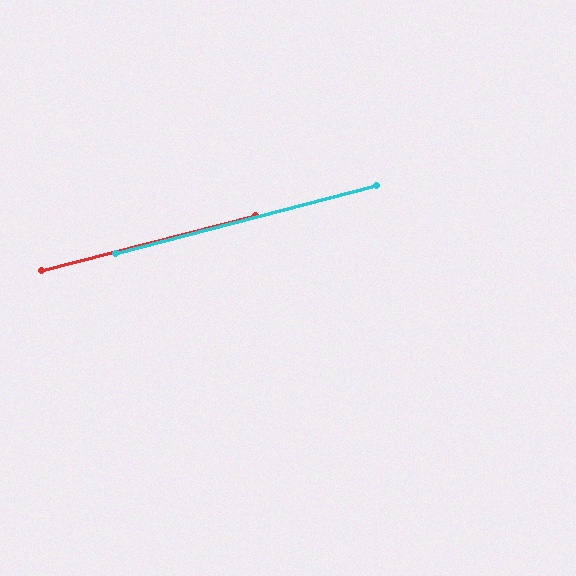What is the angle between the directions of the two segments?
Approximately 0 degrees.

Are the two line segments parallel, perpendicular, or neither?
Parallel — their directions differ by only 0.1°.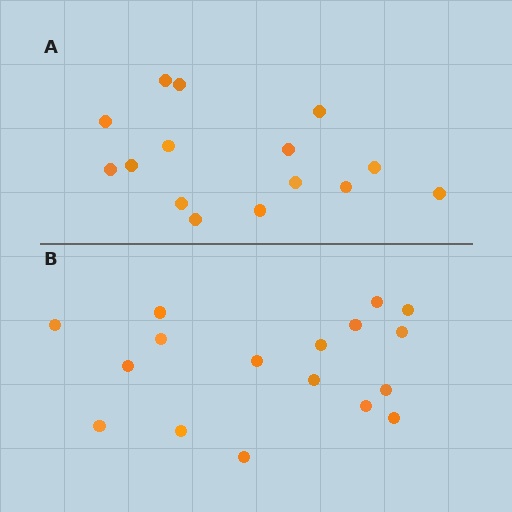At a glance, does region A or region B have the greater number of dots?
Region B (the bottom region) has more dots.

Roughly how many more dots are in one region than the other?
Region B has just a few more — roughly 2 or 3 more dots than region A.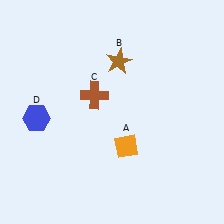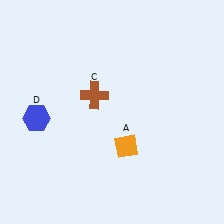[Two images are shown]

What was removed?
The brown star (B) was removed in Image 2.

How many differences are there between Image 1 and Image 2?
There is 1 difference between the two images.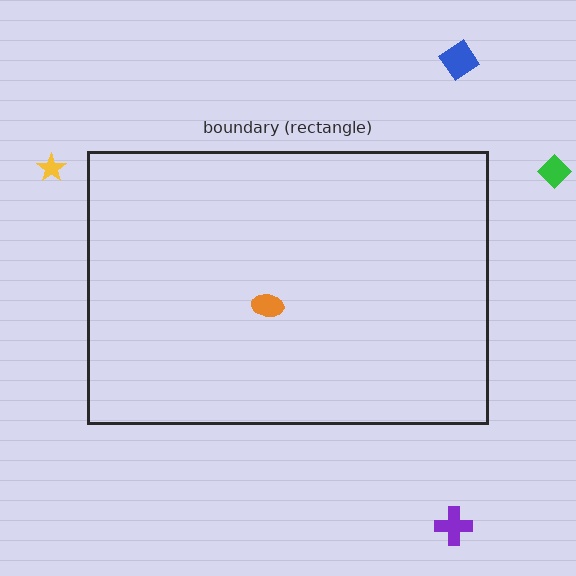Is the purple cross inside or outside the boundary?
Outside.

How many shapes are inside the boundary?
1 inside, 4 outside.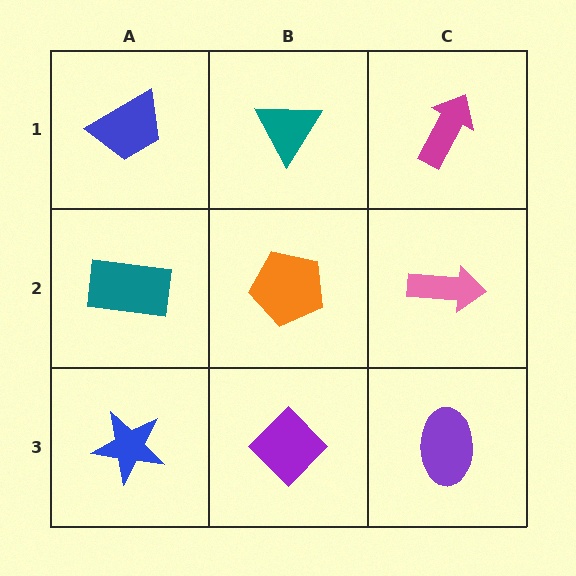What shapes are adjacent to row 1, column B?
An orange pentagon (row 2, column B), a blue trapezoid (row 1, column A), a magenta arrow (row 1, column C).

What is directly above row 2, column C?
A magenta arrow.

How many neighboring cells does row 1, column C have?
2.